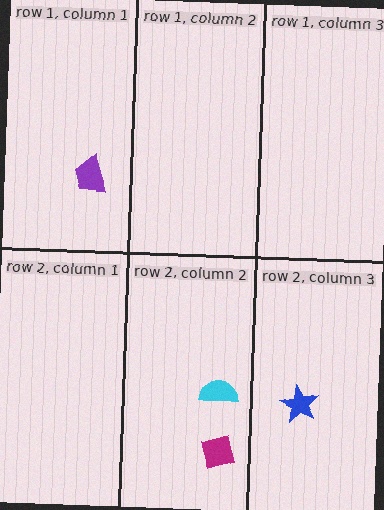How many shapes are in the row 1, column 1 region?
1.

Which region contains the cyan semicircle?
The row 2, column 2 region.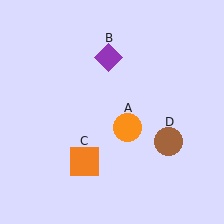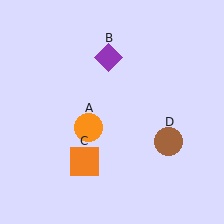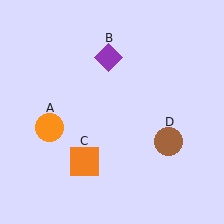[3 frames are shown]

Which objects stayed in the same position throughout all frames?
Purple diamond (object B) and orange square (object C) and brown circle (object D) remained stationary.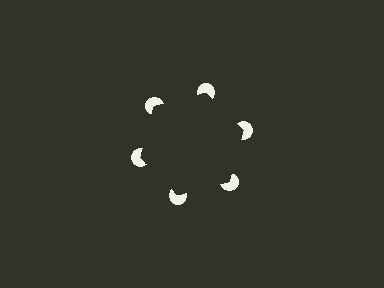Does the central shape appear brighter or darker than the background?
It typically appears slightly darker than the background, even though no actual brightness change is drawn.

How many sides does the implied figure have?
6 sides.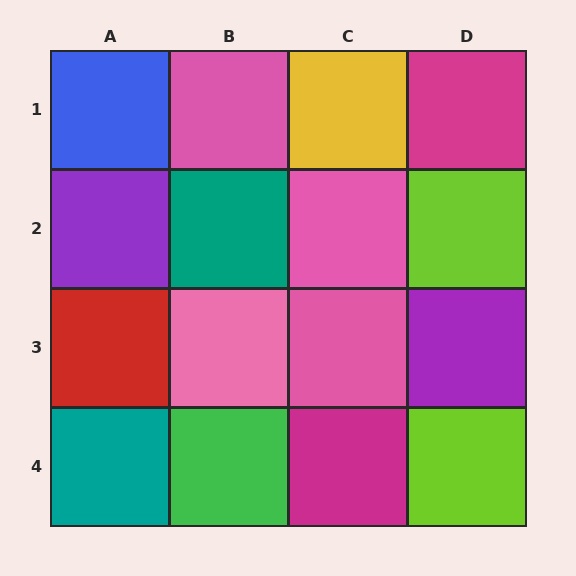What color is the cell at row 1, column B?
Pink.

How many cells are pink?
4 cells are pink.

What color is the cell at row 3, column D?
Purple.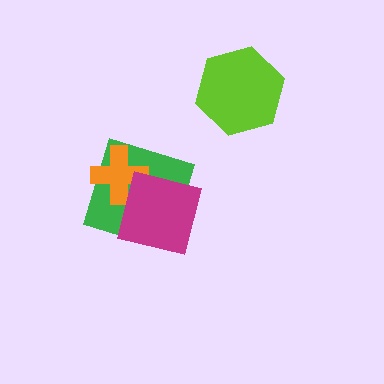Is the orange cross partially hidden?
Yes, it is partially covered by another shape.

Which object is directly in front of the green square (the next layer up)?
The orange cross is directly in front of the green square.